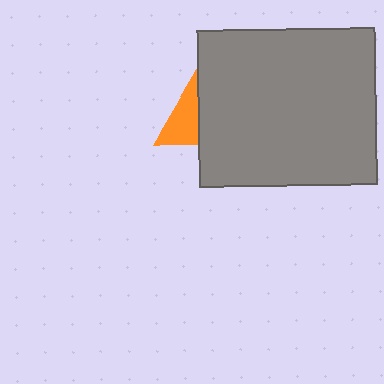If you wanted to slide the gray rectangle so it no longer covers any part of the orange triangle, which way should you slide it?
Slide it right — that is the most direct way to separate the two shapes.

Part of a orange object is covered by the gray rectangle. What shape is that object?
It is a triangle.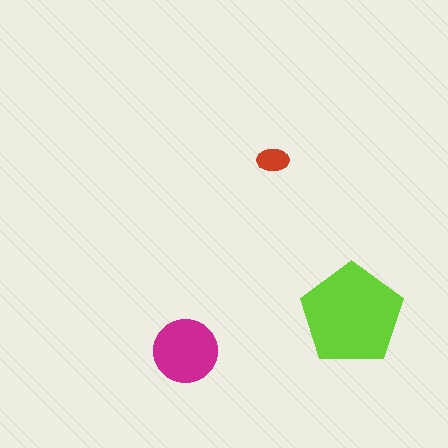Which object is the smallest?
The red ellipse.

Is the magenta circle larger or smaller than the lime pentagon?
Smaller.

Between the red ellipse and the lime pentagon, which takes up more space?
The lime pentagon.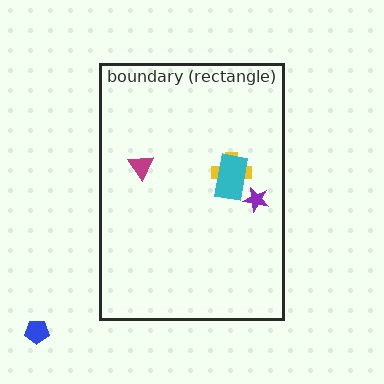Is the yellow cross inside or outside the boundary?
Inside.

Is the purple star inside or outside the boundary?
Inside.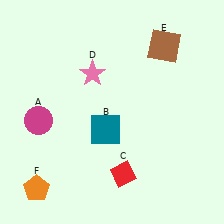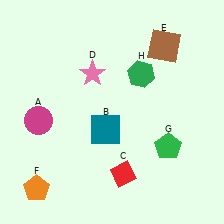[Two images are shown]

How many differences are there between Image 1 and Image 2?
There are 2 differences between the two images.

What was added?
A green pentagon (G), a green hexagon (H) were added in Image 2.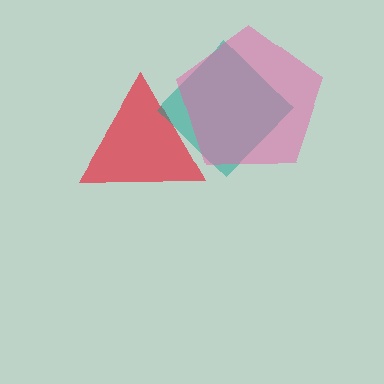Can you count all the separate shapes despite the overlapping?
Yes, there are 3 separate shapes.